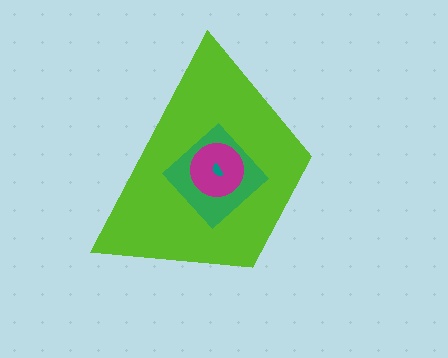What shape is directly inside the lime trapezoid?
The green diamond.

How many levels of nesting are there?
4.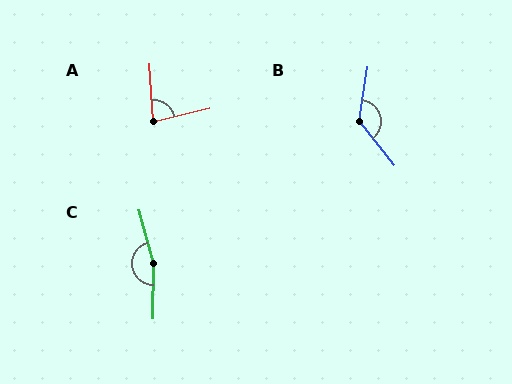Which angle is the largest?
C, at approximately 164 degrees.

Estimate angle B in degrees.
Approximately 132 degrees.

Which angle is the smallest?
A, at approximately 81 degrees.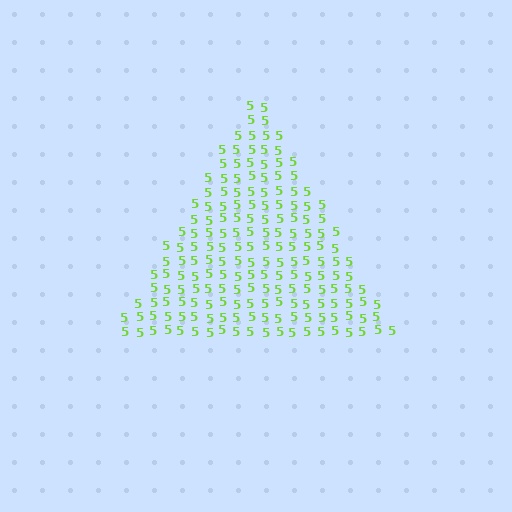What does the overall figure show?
The overall figure shows a triangle.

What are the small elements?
The small elements are digit 5's.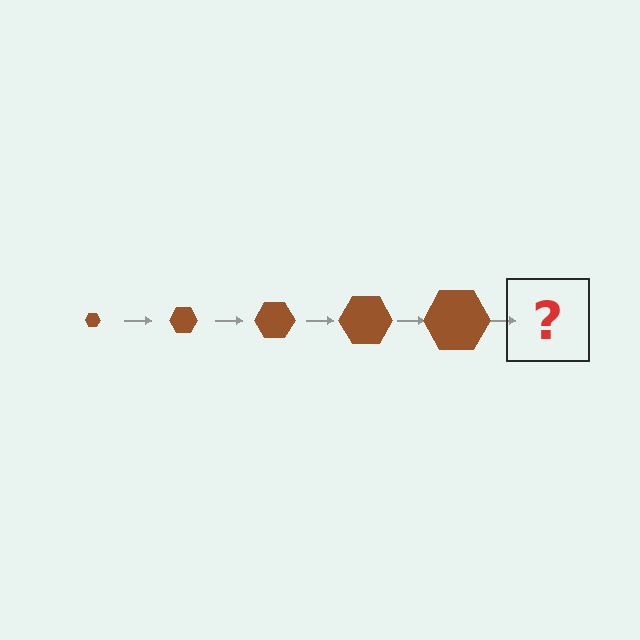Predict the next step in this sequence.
The next step is a brown hexagon, larger than the previous one.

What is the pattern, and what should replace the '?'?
The pattern is that the hexagon gets progressively larger each step. The '?' should be a brown hexagon, larger than the previous one.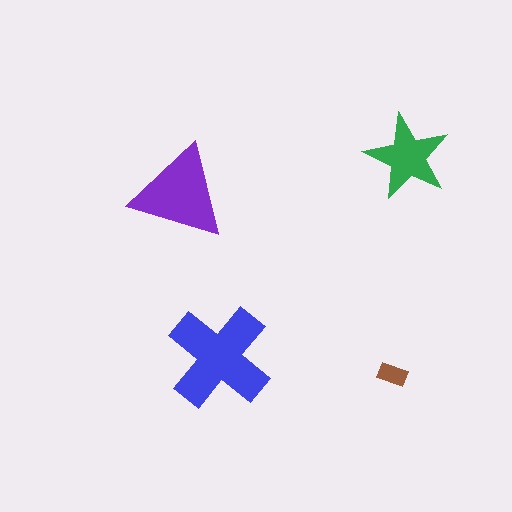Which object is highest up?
The green star is topmost.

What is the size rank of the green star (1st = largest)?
3rd.